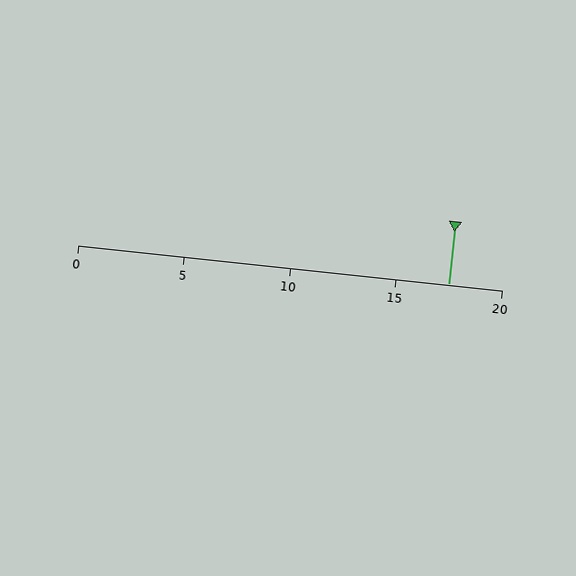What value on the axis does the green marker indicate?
The marker indicates approximately 17.5.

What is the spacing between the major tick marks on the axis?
The major ticks are spaced 5 apart.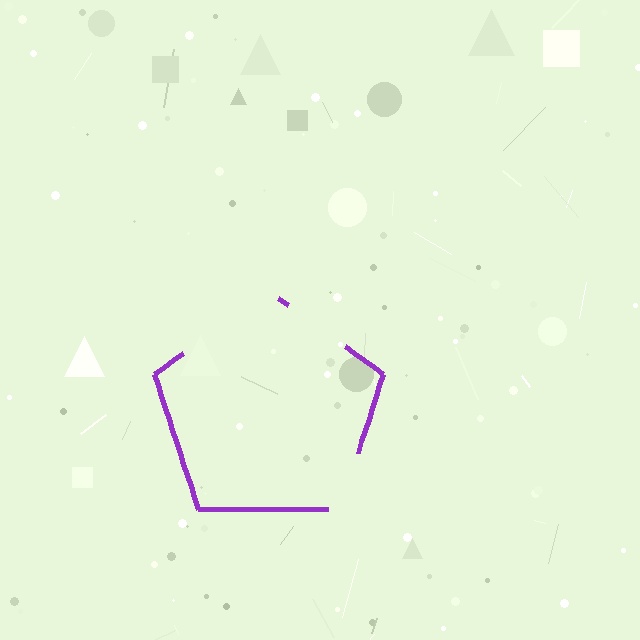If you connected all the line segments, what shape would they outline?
They would outline a pentagon.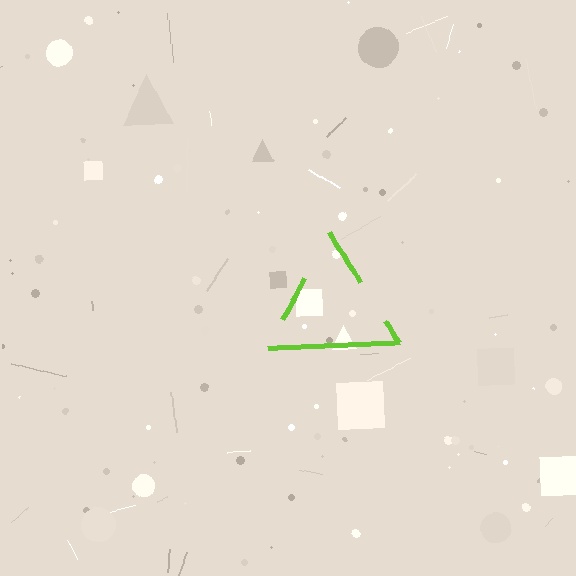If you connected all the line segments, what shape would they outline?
They would outline a triangle.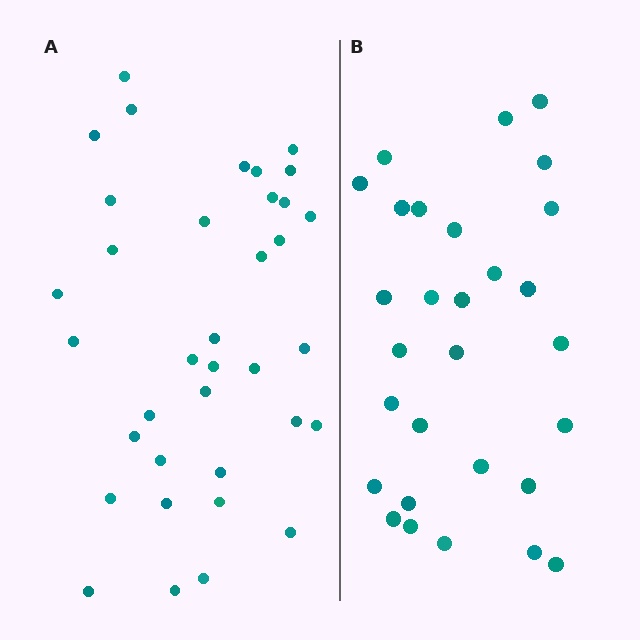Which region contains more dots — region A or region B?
Region A (the left region) has more dots.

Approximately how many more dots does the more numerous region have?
Region A has roughly 8 or so more dots than region B.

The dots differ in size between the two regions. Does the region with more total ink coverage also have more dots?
No. Region B has more total ink coverage because its dots are larger, but region A actually contains more individual dots. Total area can be misleading — the number of items is what matters here.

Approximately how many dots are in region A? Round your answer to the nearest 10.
About 40 dots. (The exact count is 36, which rounds to 40.)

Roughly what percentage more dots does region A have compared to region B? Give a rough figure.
About 25% more.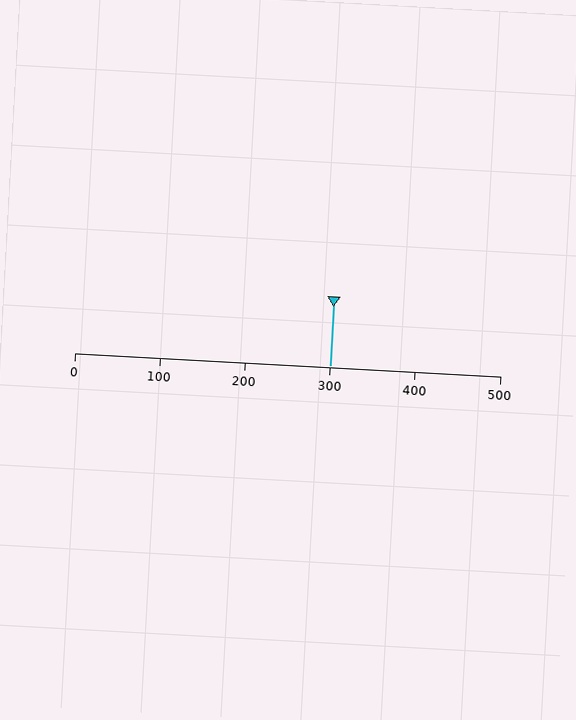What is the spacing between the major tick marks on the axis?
The major ticks are spaced 100 apart.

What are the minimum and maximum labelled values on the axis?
The axis runs from 0 to 500.